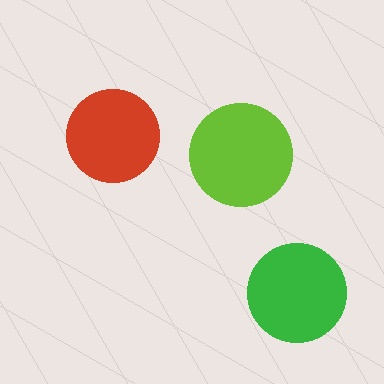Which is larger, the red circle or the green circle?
The green one.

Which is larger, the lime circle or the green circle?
The lime one.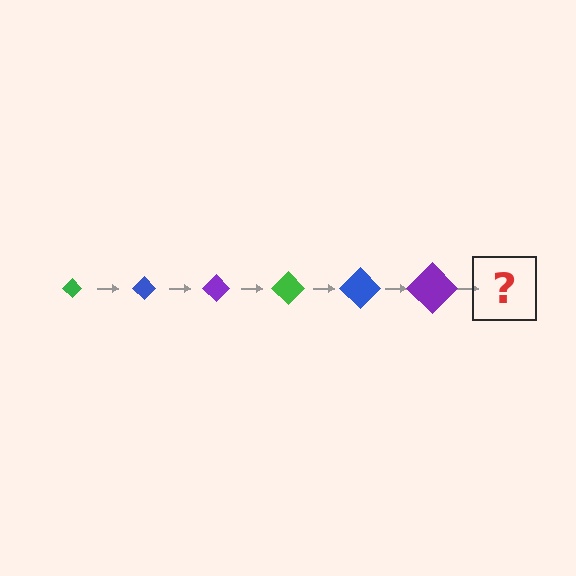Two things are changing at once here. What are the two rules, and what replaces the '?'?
The two rules are that the diamond grows larger each step and the color cycles through green, blue, and purple. The '?' should be a green diamond, larger than the previous one.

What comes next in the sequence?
The next element should be a green diamond, larger than the previous one.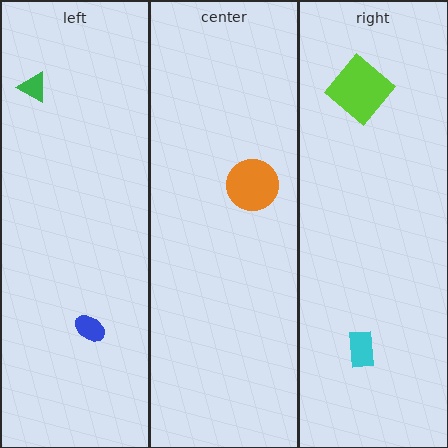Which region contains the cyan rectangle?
The right region.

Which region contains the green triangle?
The left region.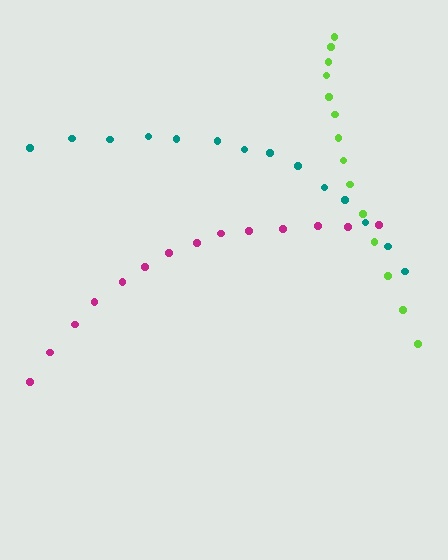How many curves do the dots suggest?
There are 3 distinct paths.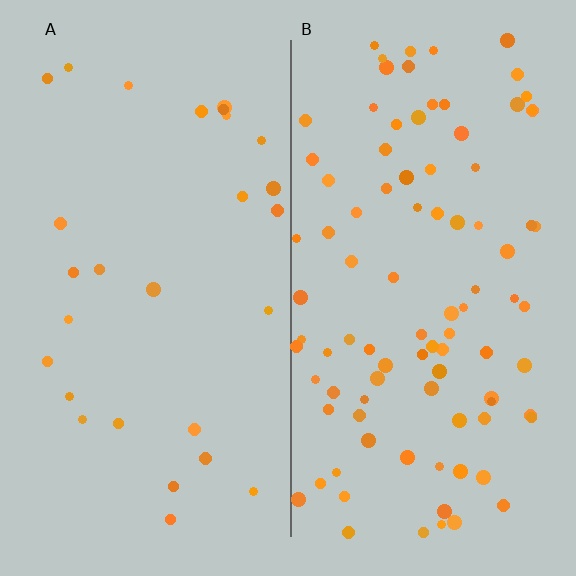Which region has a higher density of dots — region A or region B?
B (the right).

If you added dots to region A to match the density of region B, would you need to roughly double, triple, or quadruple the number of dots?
Approximately triple.